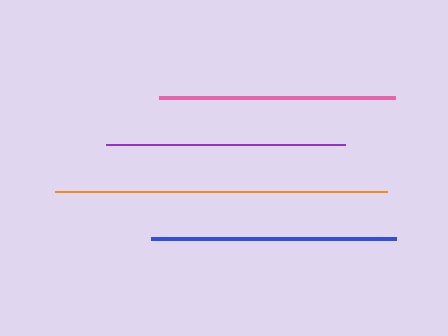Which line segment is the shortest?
The pink line is the shortest at approximately 237 pixels.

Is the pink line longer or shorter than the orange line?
The orange line is longer than the pink line.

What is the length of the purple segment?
The purple segment is approximately 239 pixels long.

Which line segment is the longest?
The orange line is the longest at approximately 332 pixels.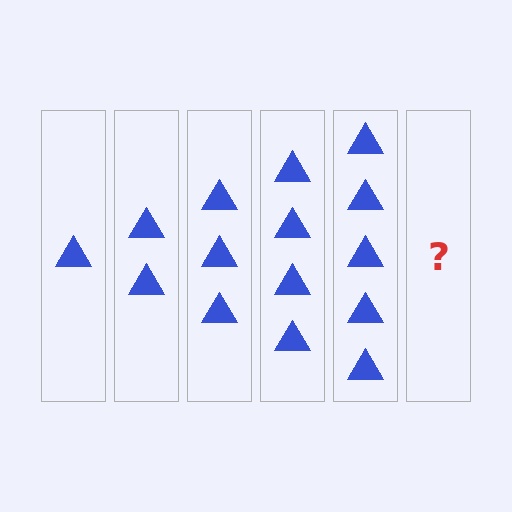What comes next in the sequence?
The next element should be 6 triangles.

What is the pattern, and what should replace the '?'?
The pattern is that each step adds one more triangle. The '?' should be 6 triangles.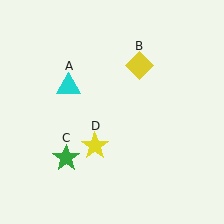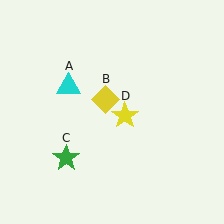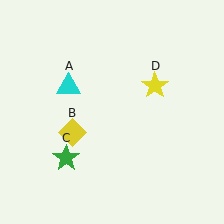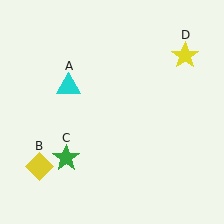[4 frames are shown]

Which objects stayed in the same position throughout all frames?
Cyan triangle (object A) and green star (object C) remained stationary.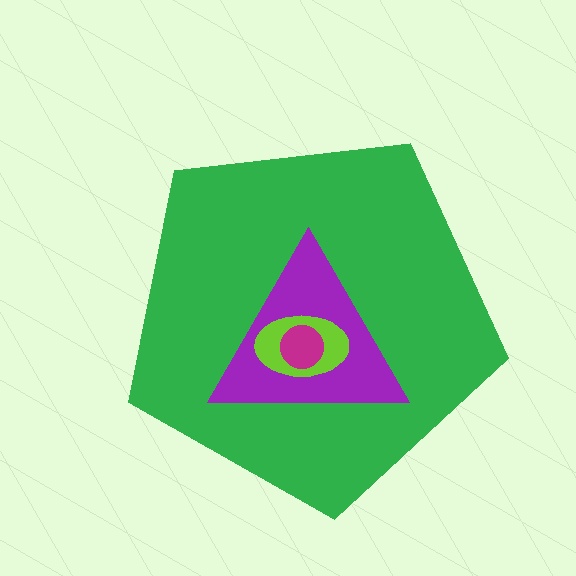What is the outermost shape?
The green pentagon.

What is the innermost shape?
The magenta circle.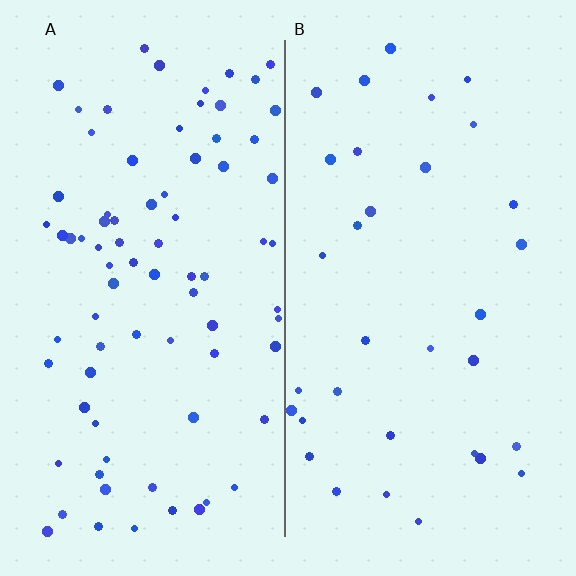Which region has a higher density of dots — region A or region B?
A (the left).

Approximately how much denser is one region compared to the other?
Approximately 2.4× — region A over region B.